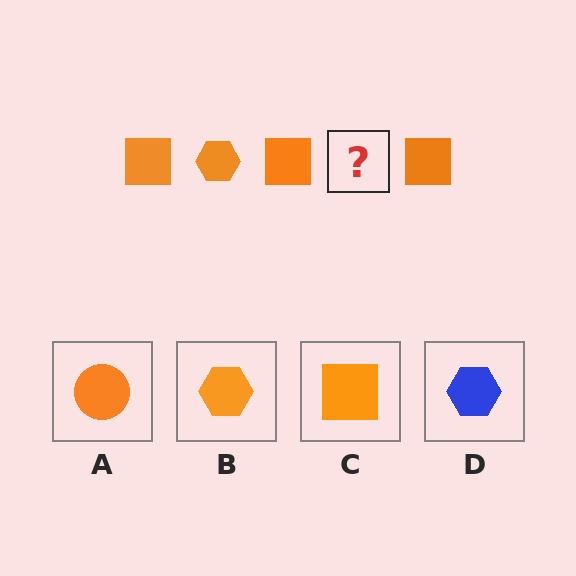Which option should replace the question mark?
Option B.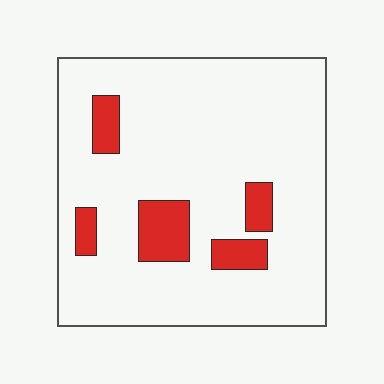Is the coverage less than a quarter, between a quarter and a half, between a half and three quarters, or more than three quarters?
Less than a quarter.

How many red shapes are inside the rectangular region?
5.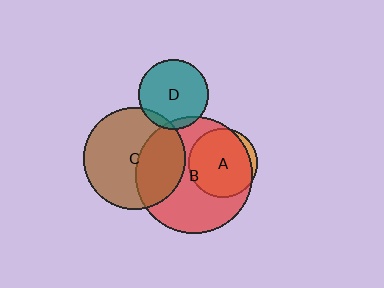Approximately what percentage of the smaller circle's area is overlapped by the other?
Approximately 35%.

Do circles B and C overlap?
Yes.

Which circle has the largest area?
Circle B (red).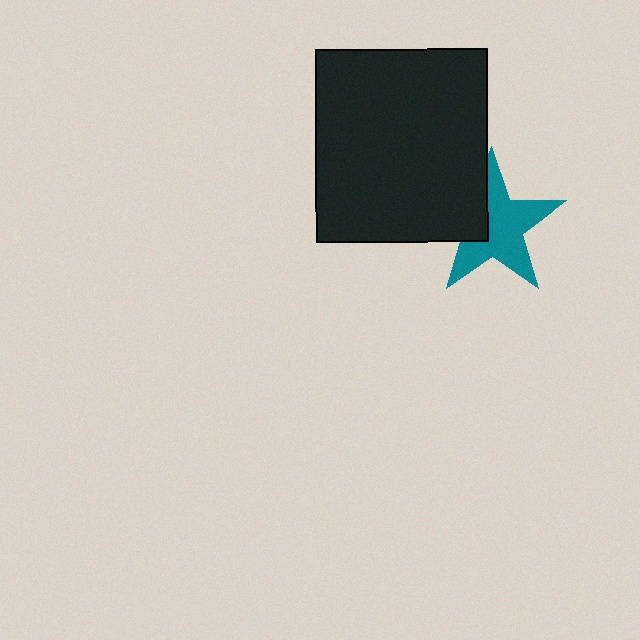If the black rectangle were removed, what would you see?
You would see the complete teal star.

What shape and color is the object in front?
The object in front is a black rectangle.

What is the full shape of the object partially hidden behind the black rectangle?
The partially hidden object is a teal star.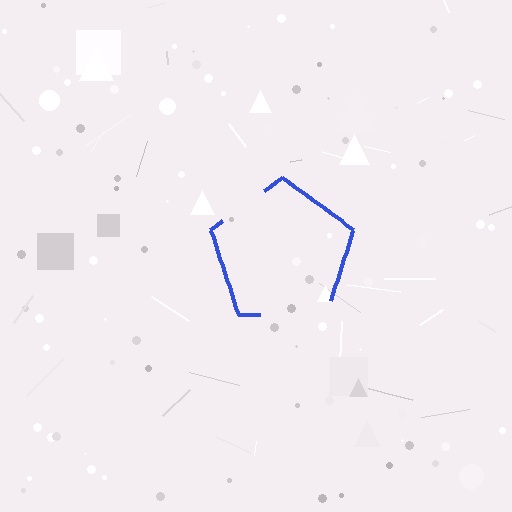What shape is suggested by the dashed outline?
The dashed outline suggests a pentagon.